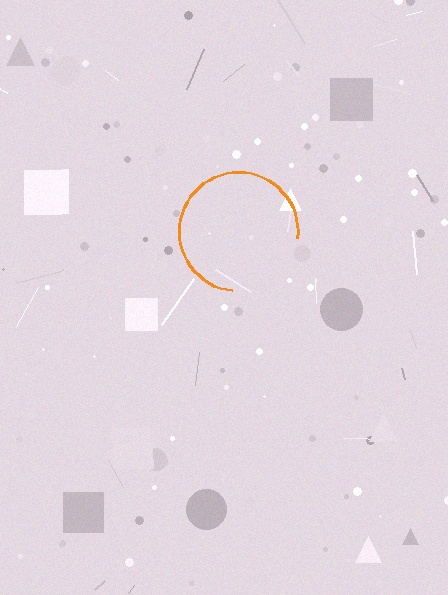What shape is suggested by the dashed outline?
The dashed outline suggests a circle.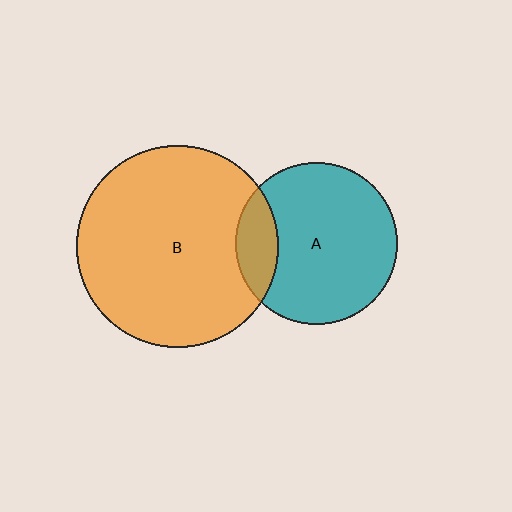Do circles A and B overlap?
Yes.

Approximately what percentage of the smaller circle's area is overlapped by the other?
Approximately 15%.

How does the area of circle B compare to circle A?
Approximately 1.5 times.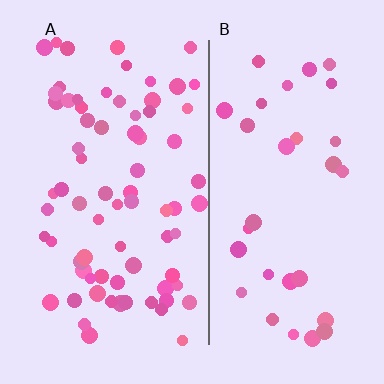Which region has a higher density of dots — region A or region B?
A (the left).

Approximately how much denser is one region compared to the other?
Approximately 2.2× — region A over region B.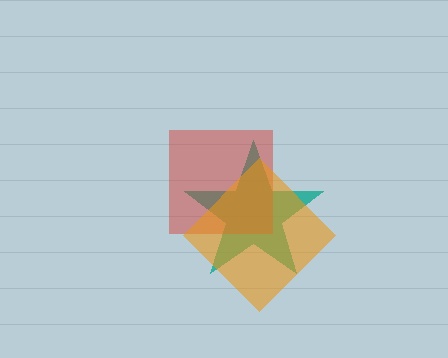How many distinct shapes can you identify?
There are 3 distinct shapes: a teal star, a red square, an orange diamond.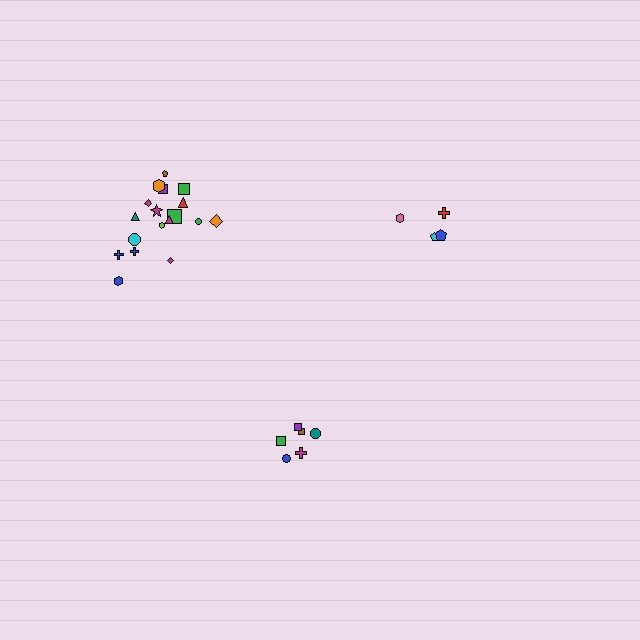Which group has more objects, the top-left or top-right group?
The top-left group.